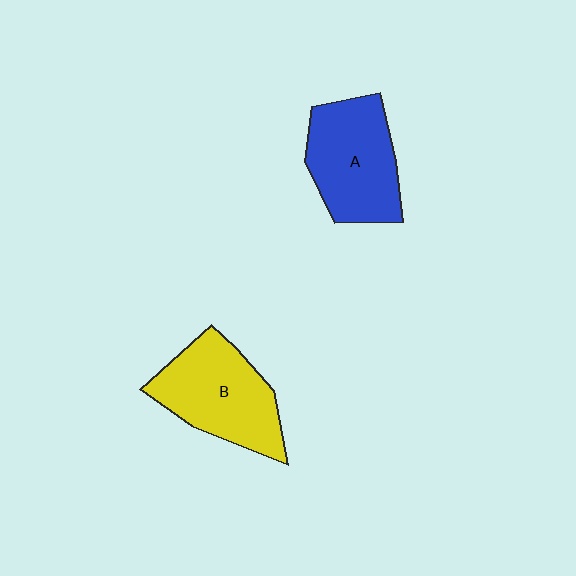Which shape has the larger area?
Shape B (yellow).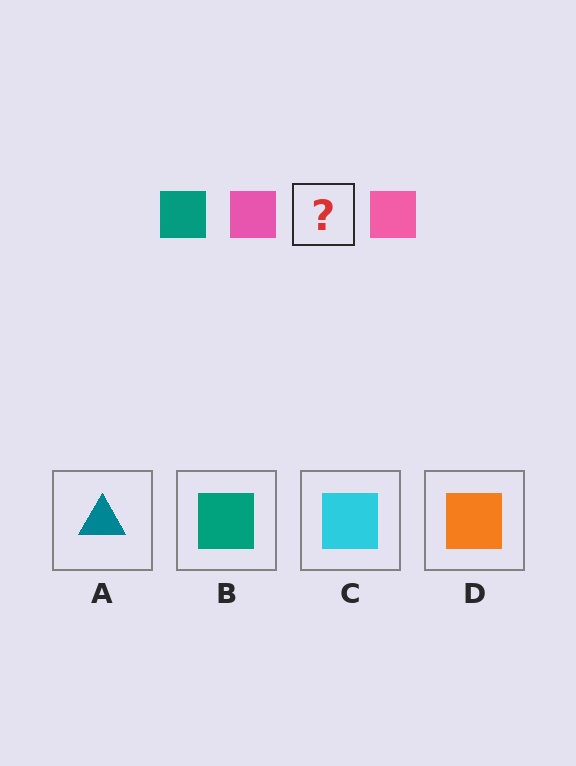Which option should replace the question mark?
Option B.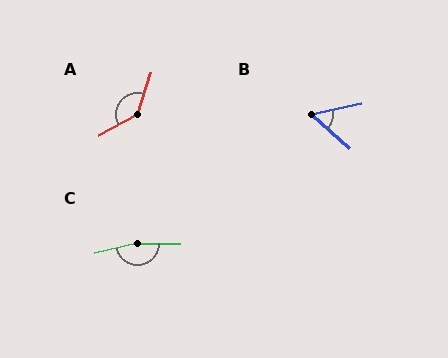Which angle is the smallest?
B, at approximately 54 degrees.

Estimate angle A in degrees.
Approximately 137 degrees.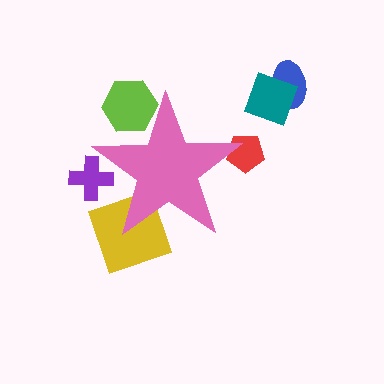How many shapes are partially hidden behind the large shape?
4 shapes are partially hidden.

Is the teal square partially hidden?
No, the teal square is fully visible.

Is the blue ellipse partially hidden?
No, the blue ellipse is fully visible.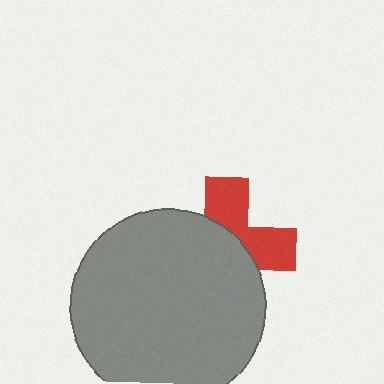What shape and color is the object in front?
The object in front is a gray circle.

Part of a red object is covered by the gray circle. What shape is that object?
It is a cross.